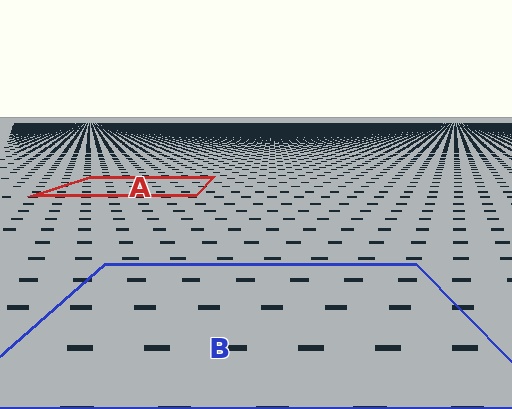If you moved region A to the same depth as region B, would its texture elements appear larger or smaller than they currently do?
They would appear larger. At a closer depth, the same texture elements are projected at a bigger on-screen size.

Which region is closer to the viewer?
Region B is closer. The texture elements there are larger and more spread out.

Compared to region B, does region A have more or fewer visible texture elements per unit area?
Region A has more texture elements per unit area — they are packed more densely because it is farther away.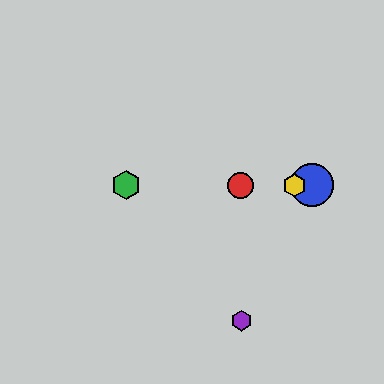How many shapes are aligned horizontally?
4 shapes (the red circle, the blue circle, the green hexagon, the yellow hexagon) are aligned horizontally.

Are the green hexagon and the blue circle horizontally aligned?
Yes, both are at y≈185.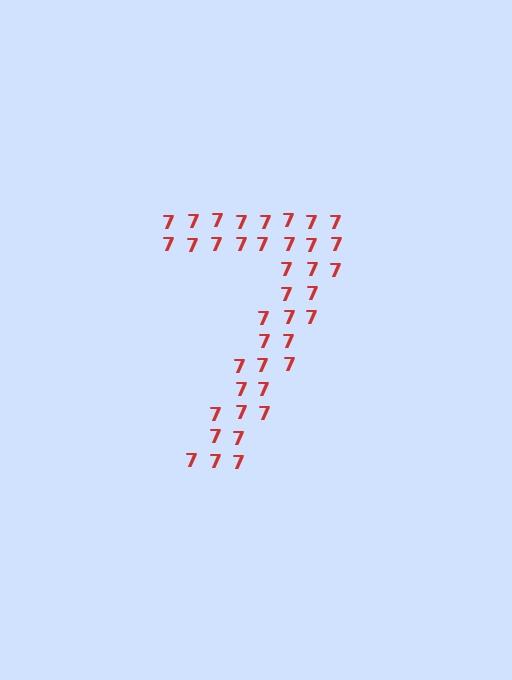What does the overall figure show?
The overall figure shows the digit 7.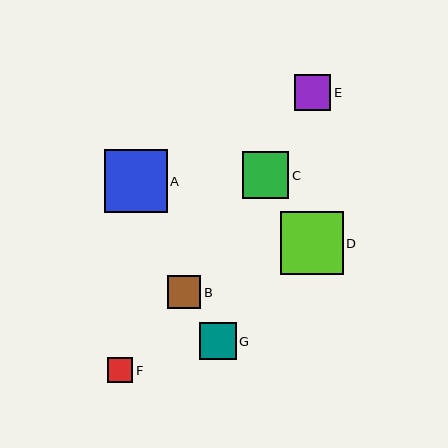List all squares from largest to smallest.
From largest to smallest: A, D, C, G, E, B, F.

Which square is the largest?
Square A is the largest with a size of approximately 63 pixels.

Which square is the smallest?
Square F is the smallest with a size of approximately 25 pixels.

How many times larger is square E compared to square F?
Square E is approximately 1.4 times the size of square F.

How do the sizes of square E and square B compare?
Square E and square B are approximately the same size.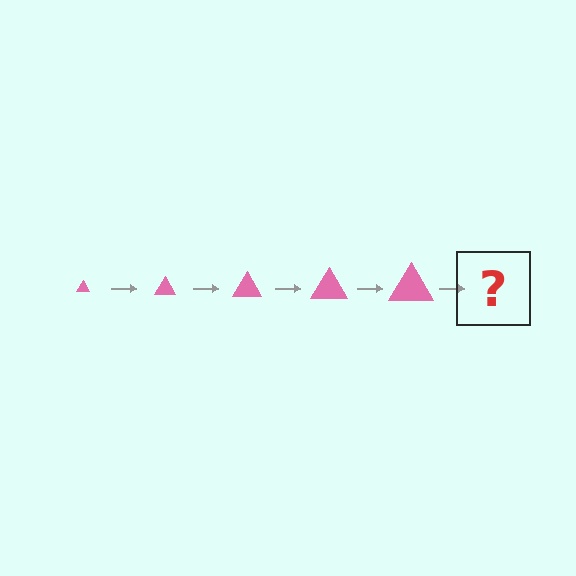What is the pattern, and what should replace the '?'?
The pattern is that the triangle gets progressively larger each step. The '?' should be a pink triangle, larger than the previous one.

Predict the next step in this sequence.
The next step is a pink triangle, larger than the previous one.